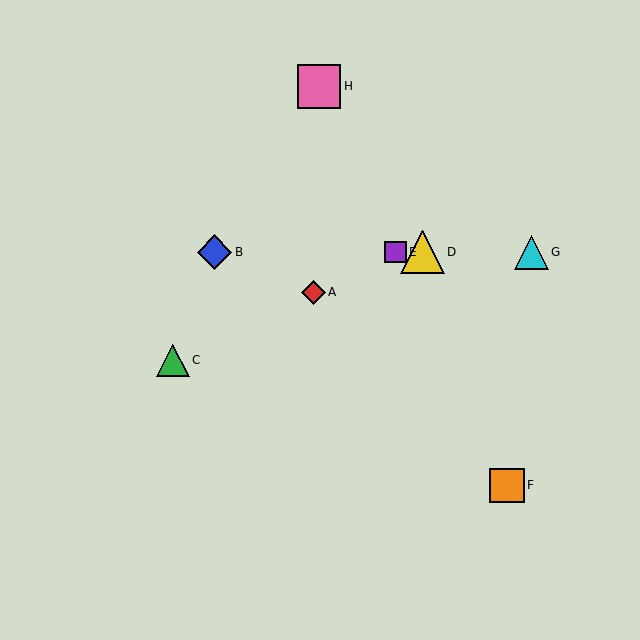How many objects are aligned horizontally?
4 objects (B, D, E, G) are aligned horizontally.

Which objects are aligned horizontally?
Objects B, D, E, G are aligned horizontally.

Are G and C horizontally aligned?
No, G is at y≈252 and C is at y≈360.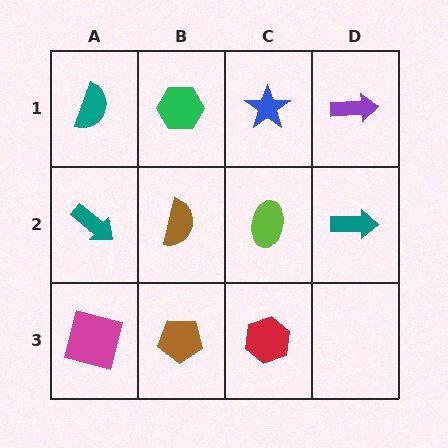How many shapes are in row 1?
4 shapes.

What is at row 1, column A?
A teal semicircle.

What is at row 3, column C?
A red hexagon.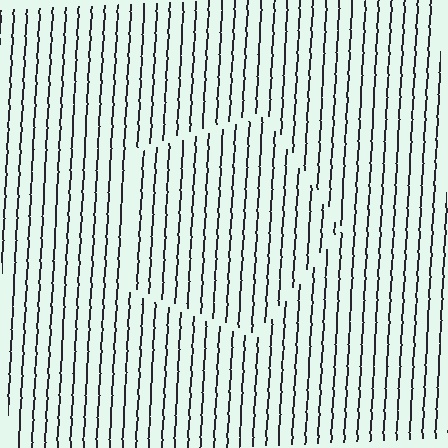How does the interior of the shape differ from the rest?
The interior of the shape contains the same grating, shifted by half a period — the contour is defined by the phase discontinuity where line-ends from the inner and outer gratings abut.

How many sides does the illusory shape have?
5 sides — the line-ends trace a pentagon.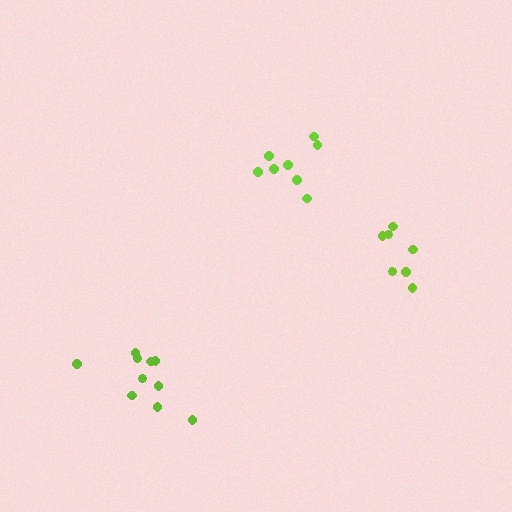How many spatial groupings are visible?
There are 3 spatial groupings.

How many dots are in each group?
Group 1: 10 dots, Group 2: 7 dots, Group 3: 8 dots (25 total).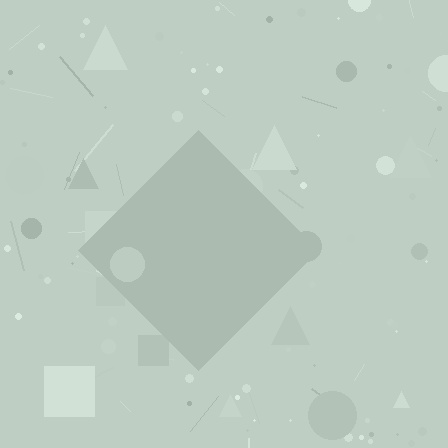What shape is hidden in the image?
A diamond is hidden in the image.